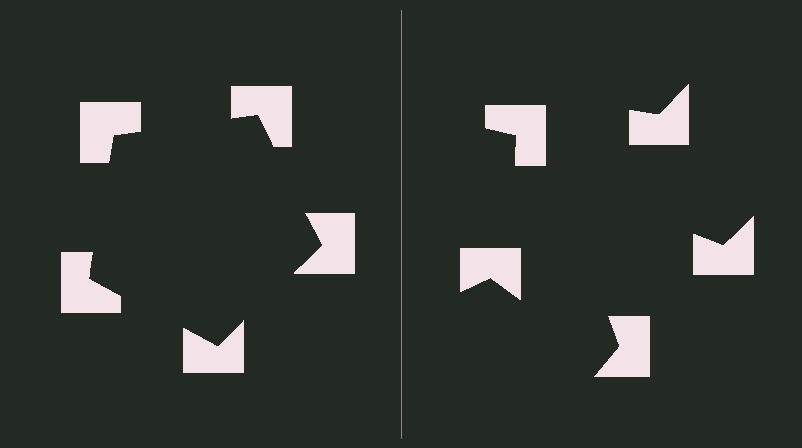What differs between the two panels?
The notched squares are positioned identically on both sides; only the wedge orientations differ. On the left they align to a pentagon; on the right they are misaligned.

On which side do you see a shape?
An illusory pentagon appears on the left side. On the right side the wedge cuts are rotated, so no coherent shape forms.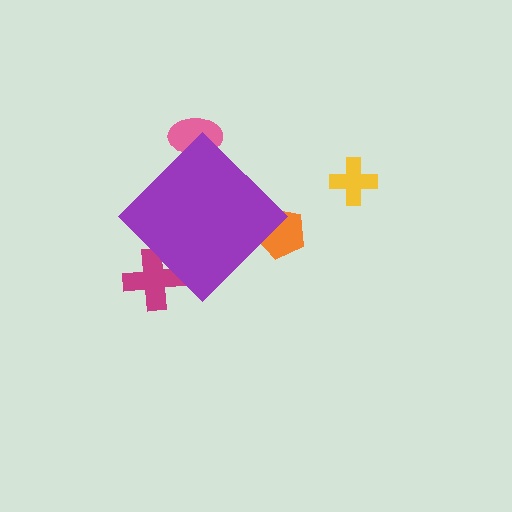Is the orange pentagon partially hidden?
Yes, the orange pentagon is partially hidden behind the purple diamond.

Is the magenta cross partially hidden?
Yes, the magenta cross is partially hidden behind the purple diamond.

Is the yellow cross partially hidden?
No, the yellow cross is fully visible.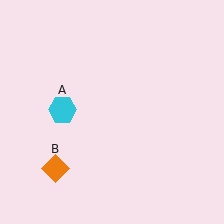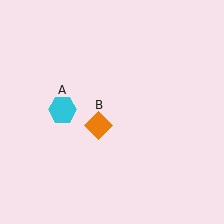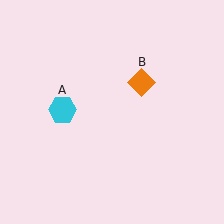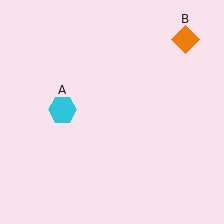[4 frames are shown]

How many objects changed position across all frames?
1 object changed position: orange diamond (object B).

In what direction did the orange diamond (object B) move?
The orange diamond (object B) moved up and to the right.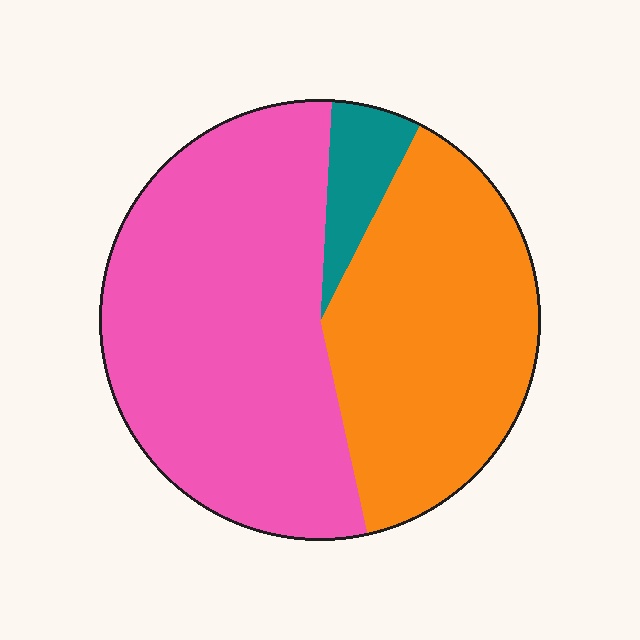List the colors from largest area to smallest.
From largest to smallest: pink, orange, teal.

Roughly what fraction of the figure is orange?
Orange takes up about two fifths (2/5) of the figure.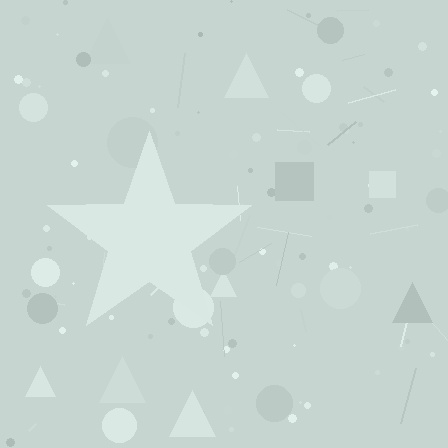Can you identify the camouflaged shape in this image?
The camouflaged shape is a star.